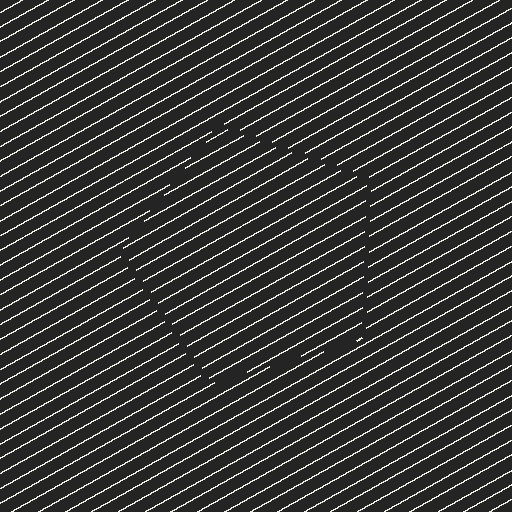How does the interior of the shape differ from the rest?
The interior of the shape contains the same grating, shifted by half a period — the contour is defined by the phase discontinuity where line-ends from the inner and outer gratings abut.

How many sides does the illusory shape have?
5 sides — the line-ends trace a pentagon.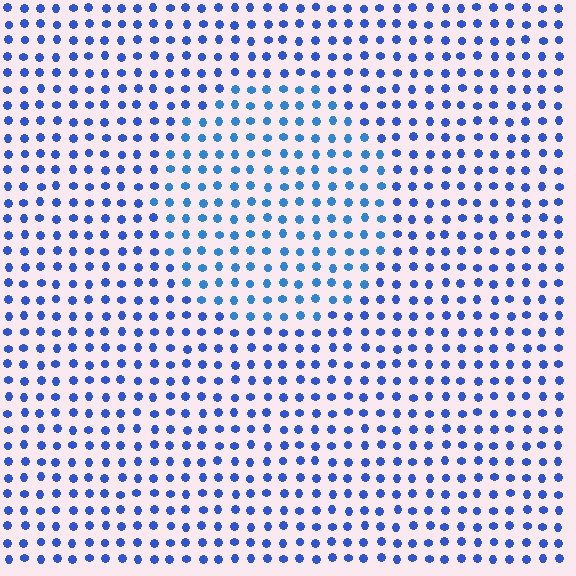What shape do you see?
I see a circle.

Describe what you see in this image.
The image is filled with small blue elements in a uniform arrangement. A circle-shaped region is visible where the elements are tinted to a slightly different hue, forming a subtle color boundary.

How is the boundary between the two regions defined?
The boundary is defined purely by a slight shift in hue (about 18 degrees). Spacing, size, and orientation are identical on both sides.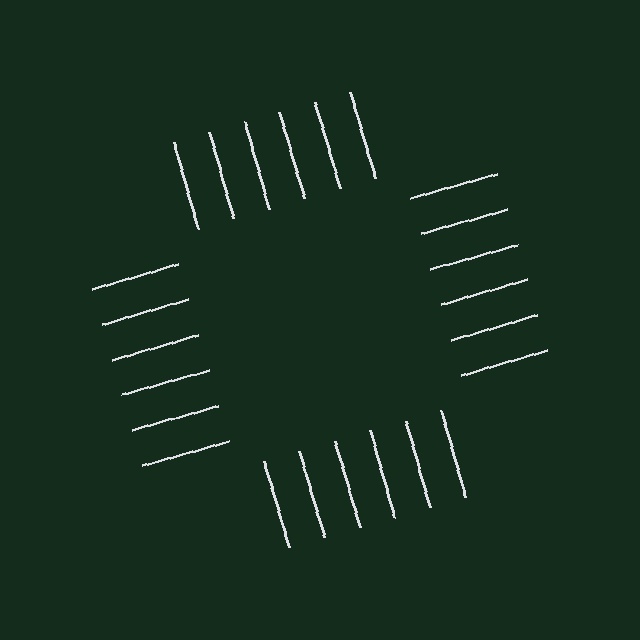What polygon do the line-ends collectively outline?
An illusory square — the line segments terminate on its edges but no continuous stroke is drawn.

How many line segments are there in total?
24 — 6 along each of the 4 edges.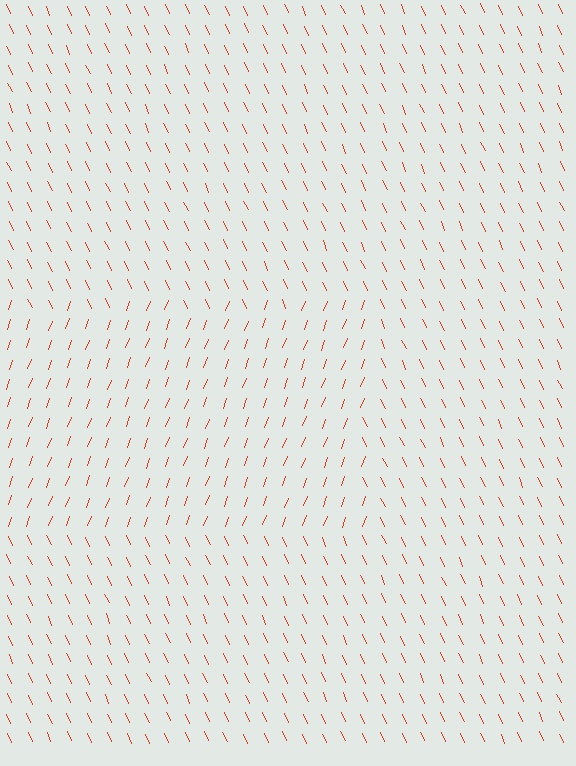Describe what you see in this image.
The image is filled with small red line segments. A rectangle region in the image has lines oriented differently from the surrounding lines, creating a visible texture boundary.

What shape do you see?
I see a rectangle.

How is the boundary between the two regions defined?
The boundary is defined purely by a change in line orientation (approximately 45 degrees difference). All lines are the same color and thickness.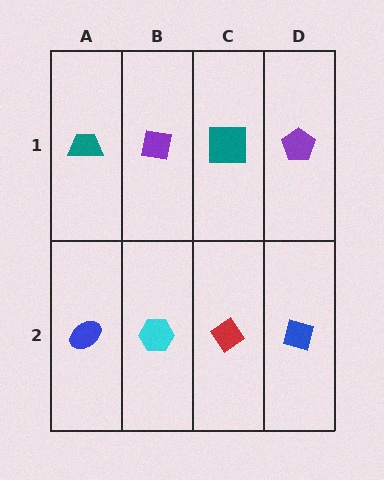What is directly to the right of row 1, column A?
A purple square.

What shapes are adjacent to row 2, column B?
A purple square (row 1, column B), a blue ellipse (row 2, column A), a red diamond (row 2, column C).